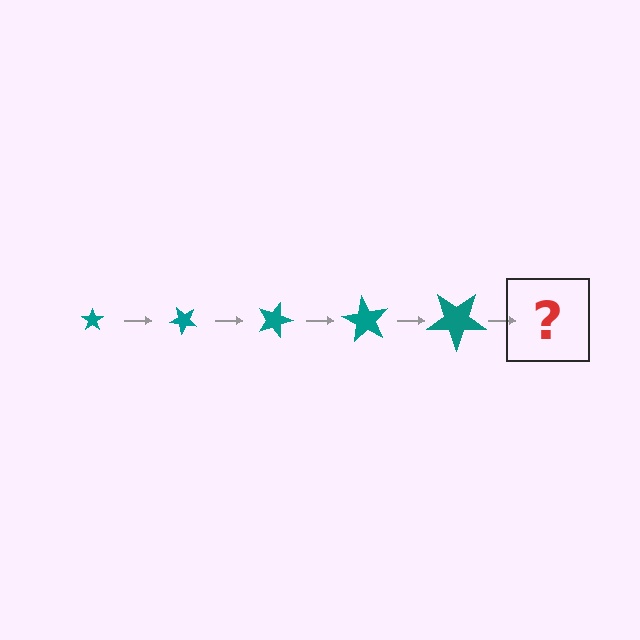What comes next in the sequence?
The next element should be a star, larger than the previous one and rotated 225 degrees from the start.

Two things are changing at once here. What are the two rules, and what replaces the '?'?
The two rules are that the star grows larger each step and it rotates 45 degrees each step. The '?' should be a star, larger than the previous one and rotated 225 degrees from the start.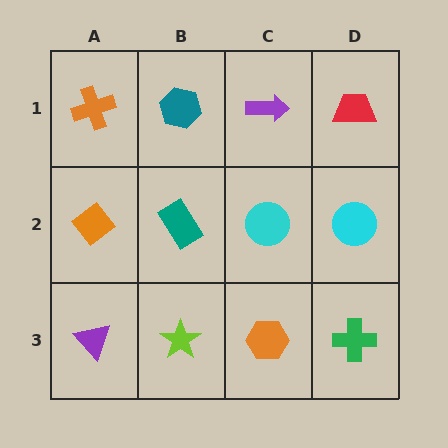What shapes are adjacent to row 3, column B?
A teal rectangle (row 2, column B), a purple triangle (row 3, column A), an orange hexagon (row 3, column C).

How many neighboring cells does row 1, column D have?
2.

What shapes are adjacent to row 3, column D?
A cyan circle (row 2, column D), an orange hexagon (row 3, column C).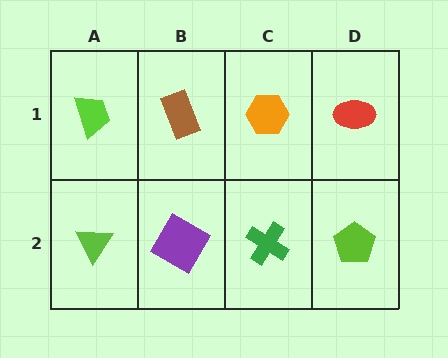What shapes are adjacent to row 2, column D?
A red ellipse (row 1, column D), a green cross (row 2, column C).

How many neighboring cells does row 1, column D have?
2.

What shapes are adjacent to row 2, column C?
An orange hexagon (row 1, column C), a purple square (row 2, column B), a lime pentagon (row 2, column D).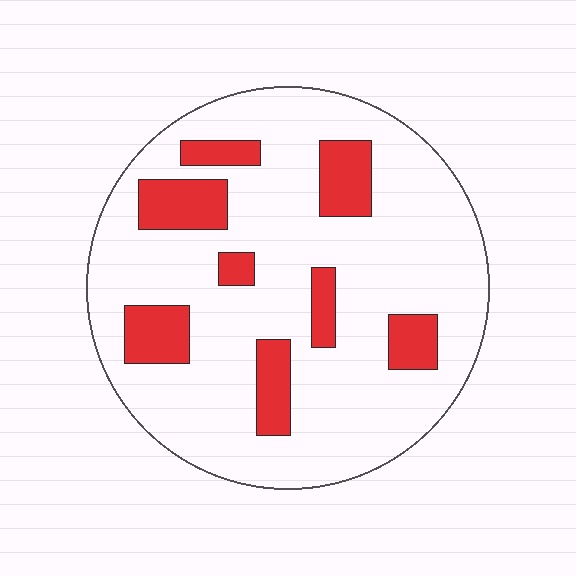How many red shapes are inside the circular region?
8.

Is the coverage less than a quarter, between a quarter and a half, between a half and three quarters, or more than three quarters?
Less than a quarter.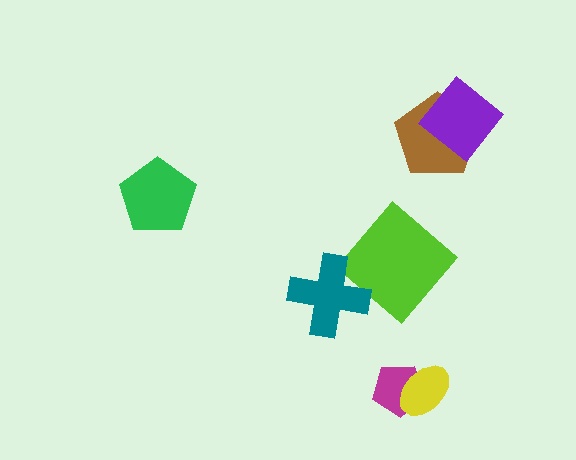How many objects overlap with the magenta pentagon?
1 object overlaps with the magenta pentagon.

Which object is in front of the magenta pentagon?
The yellow ellipse is in front of the magenta pentagon.